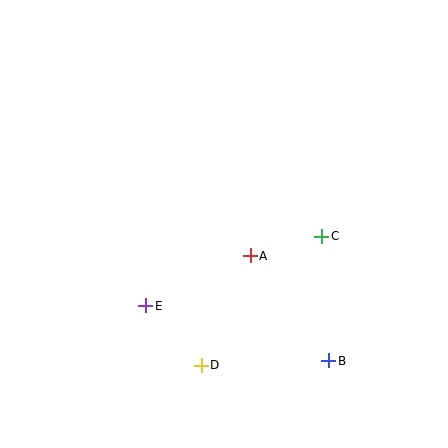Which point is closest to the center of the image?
Point A at (250, 256) is closest to the center.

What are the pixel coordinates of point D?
Point D is at (201, 365).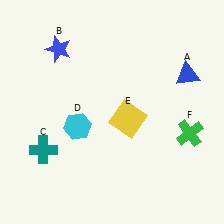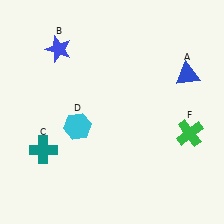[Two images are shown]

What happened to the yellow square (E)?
The yellow square (E) was removed in Image 2. It was in the bottom-right area of Image 1.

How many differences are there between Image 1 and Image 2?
There is 1 difference between the two images.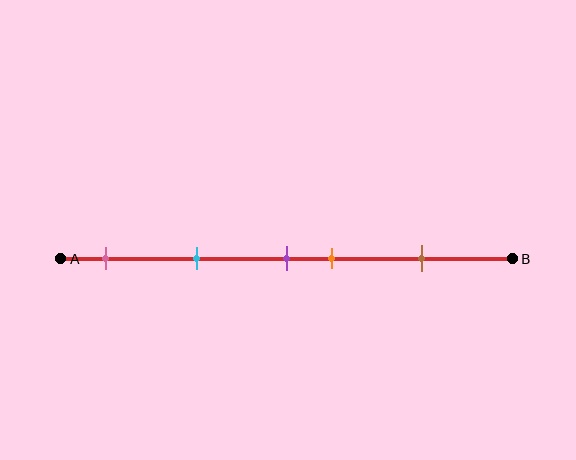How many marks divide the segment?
There are 5 marks dividing the segment.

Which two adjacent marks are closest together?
The purple and orange marks are the closest adjacent pair.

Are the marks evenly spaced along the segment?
No, the marks are not evenly spaced.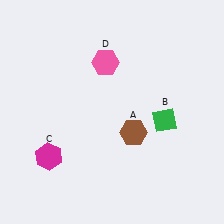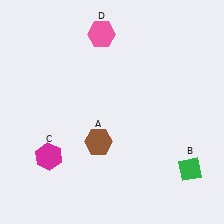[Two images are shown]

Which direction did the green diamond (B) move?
The green diamond (B) moved down.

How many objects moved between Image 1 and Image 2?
3 objects moved between the two images.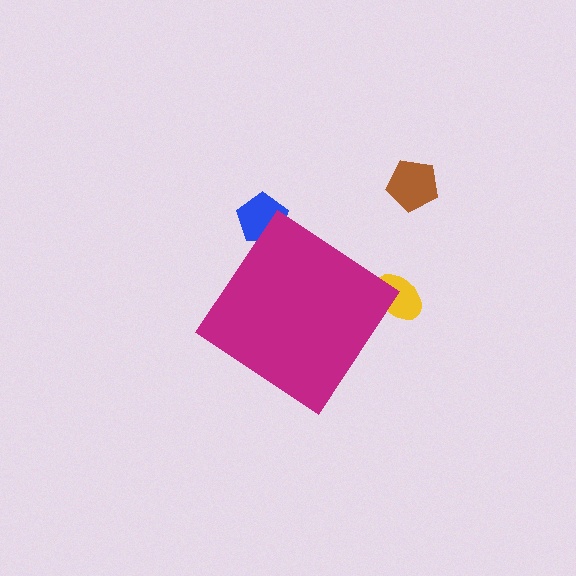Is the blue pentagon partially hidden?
Yes, the blue pentagon is partially hidden behind the magenta diamond.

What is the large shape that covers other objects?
A magenta diamond.